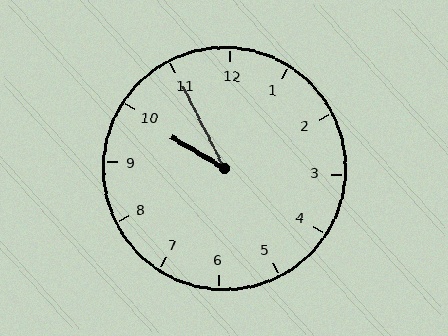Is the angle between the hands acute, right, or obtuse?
It is acute.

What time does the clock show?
9:55.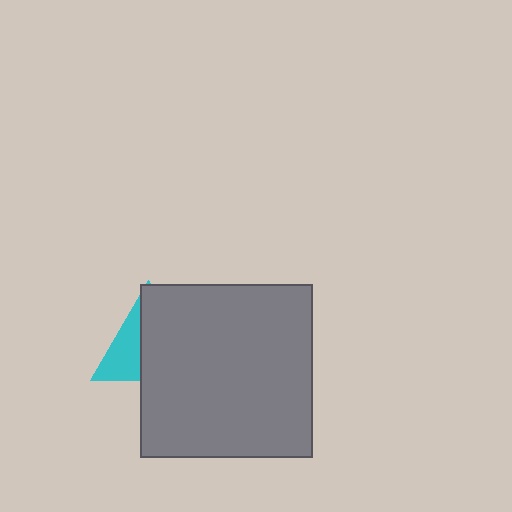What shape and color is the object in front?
The object in front is a gray square.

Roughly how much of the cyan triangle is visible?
A small part of it is visible (roughly 36%).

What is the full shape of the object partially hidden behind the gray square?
The partially hidden object is a cyan triangle.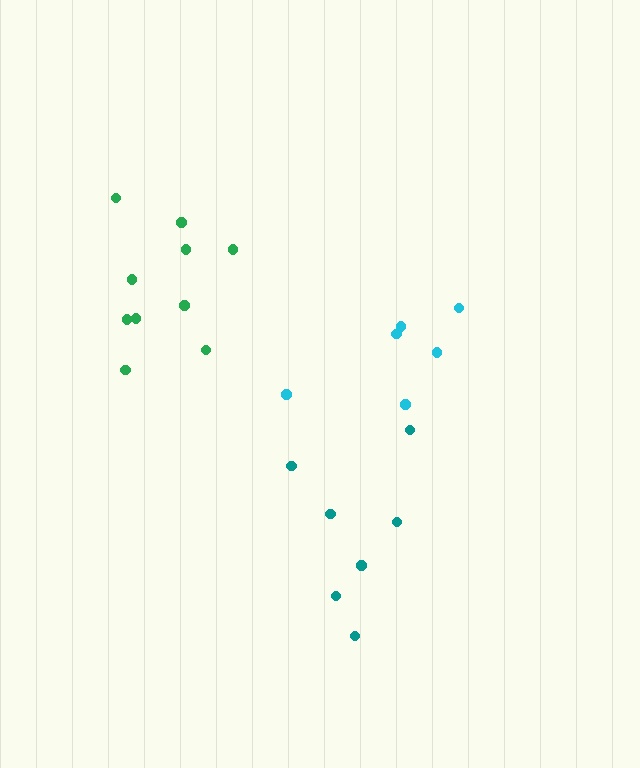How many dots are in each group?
Group 1: 6 dots, Group 2: 7 dots, Group 3: 10 dots (23 total).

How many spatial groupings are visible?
There are 3 spatial groupings.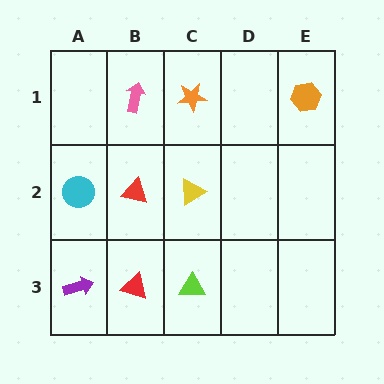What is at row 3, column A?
A purple arrow.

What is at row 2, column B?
A red triangle.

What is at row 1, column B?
A pink arrow.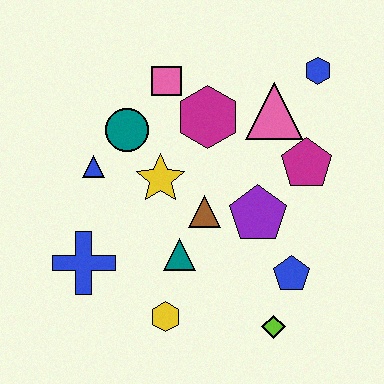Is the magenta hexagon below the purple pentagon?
No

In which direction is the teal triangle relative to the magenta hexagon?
The teal triangle is below the magenta hexagon.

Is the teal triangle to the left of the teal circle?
No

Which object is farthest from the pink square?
The lime diamond is farthest from the pink square.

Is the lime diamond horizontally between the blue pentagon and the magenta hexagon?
Yes